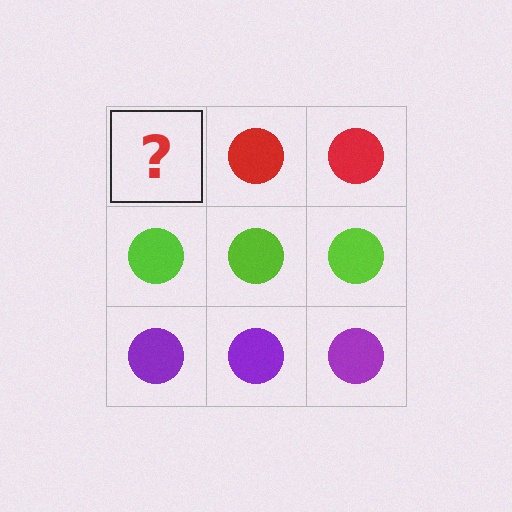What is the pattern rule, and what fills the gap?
The rule is that each row has a consistent color. The gap should be filled with a red circle.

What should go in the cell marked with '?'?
The missing cell should contain a red circle.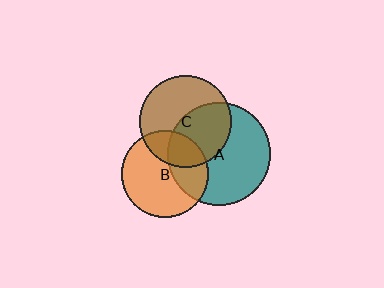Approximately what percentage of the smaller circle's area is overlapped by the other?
Approximately 45%.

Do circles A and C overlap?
Yes.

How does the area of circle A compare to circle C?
Approximately 1.2 times.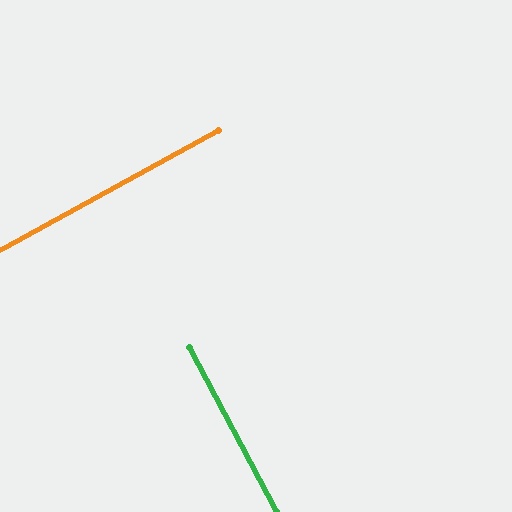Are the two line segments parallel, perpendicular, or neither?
Perpendicular — they meet at approximately 89°.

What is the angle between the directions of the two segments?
Approximately 89 degrees.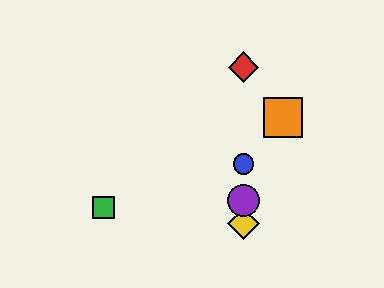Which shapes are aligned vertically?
The red diamond, the blue circle, the yellow diamond, the purple circle are aligned vertically.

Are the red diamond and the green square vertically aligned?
No, the red diamond is at x≈243 and the green square is at x≈104.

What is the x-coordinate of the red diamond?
The red diamond is at x≈243.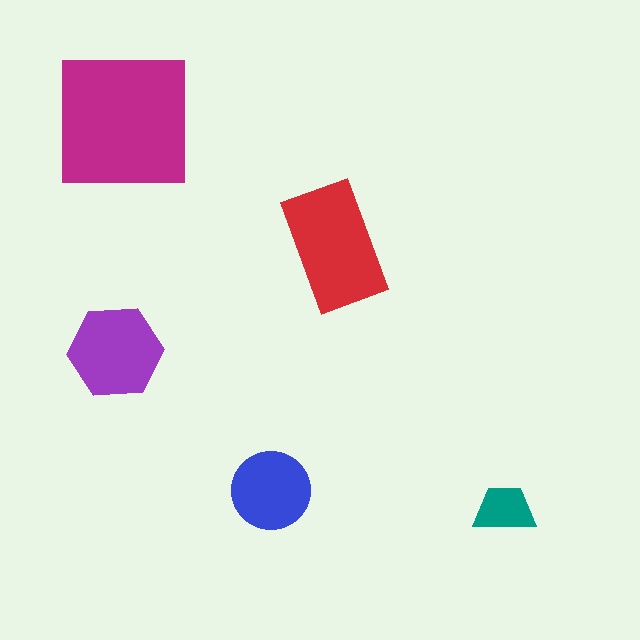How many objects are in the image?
There are 5 objects in the image.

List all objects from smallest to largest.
The teal trapezoid, the blue circle, the purple hexagon, the red rectangle, the magenta square.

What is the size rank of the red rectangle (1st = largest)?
2nd.